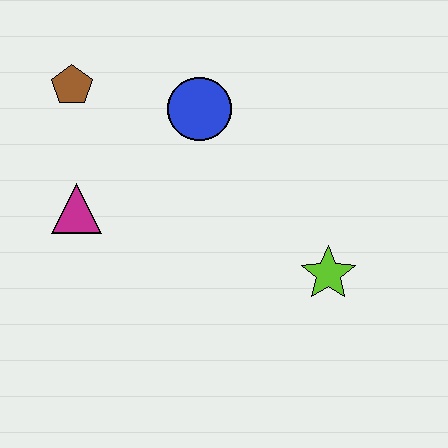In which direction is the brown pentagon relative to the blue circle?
The brown pentagon is to the left of the blue circle.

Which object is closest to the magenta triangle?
The brown pentagon is closest to the magenta triangle.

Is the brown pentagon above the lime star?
Yes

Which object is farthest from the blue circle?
The lime star is farthest from the blue circle.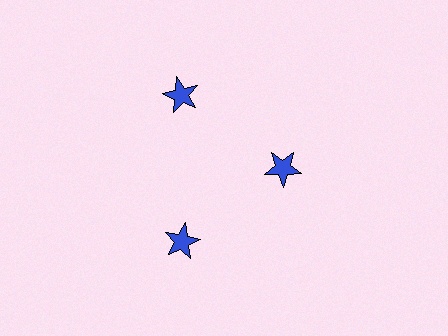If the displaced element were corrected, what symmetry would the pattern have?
It would have 3-fold rotational symmetry — the pattern would map onto itself every 120 degrees.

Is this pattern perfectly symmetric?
No. The 3 blue stars are arranged in a ring, but one element near the 3 o'clock position is pulled inward toward the center, breaking the 3-fold rotational symmetry.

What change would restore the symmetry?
The symmetry would be restored by moving it outward, back onto the ring so that all 3 stars sit at equal angles and equal distance from the center.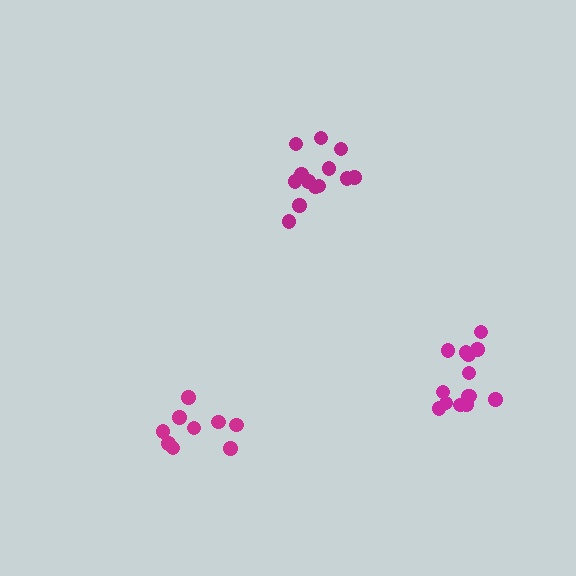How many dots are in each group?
Group 1: 14 dots, Group 2: 9 dots, Group 3: 13 dots (36 total).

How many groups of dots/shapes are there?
There are 3 groups.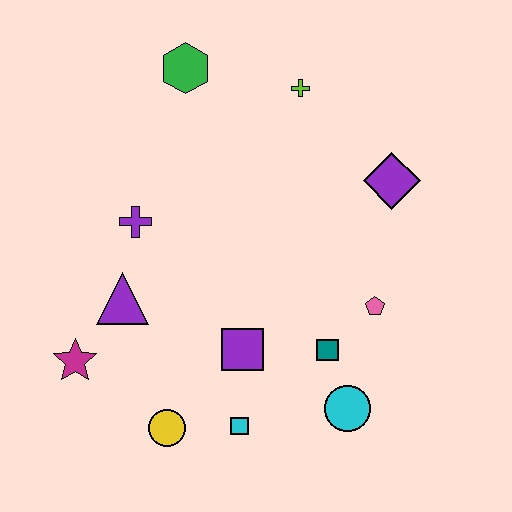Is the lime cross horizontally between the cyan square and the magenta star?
No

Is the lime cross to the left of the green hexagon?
No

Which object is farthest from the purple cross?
The cyan circle is farthest from the purple cross.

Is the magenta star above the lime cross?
No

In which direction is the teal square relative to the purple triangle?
The teal square is to the right of the purple triangle.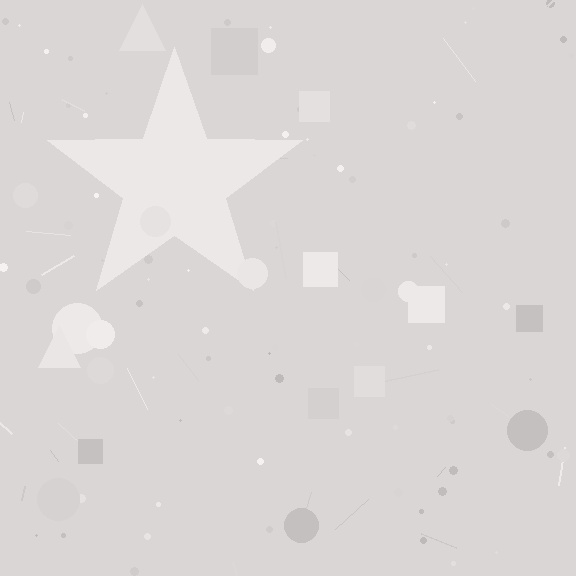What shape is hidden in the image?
A star is hidden in the image.